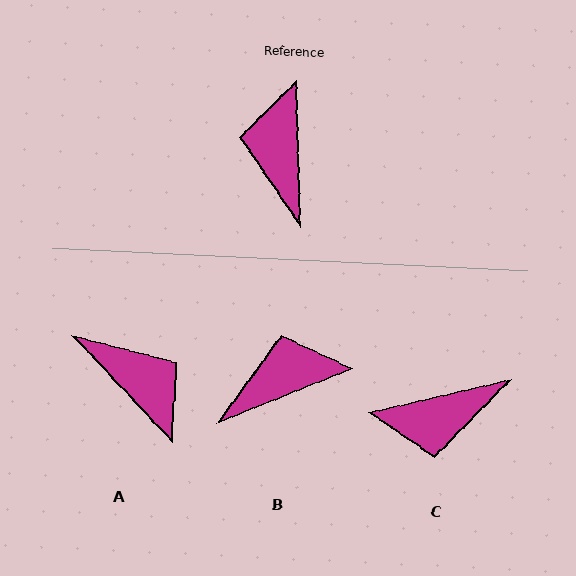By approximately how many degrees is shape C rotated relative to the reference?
Approximately 102 degrees counter-clockwise.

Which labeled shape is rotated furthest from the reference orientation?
A, about 139 degrees away.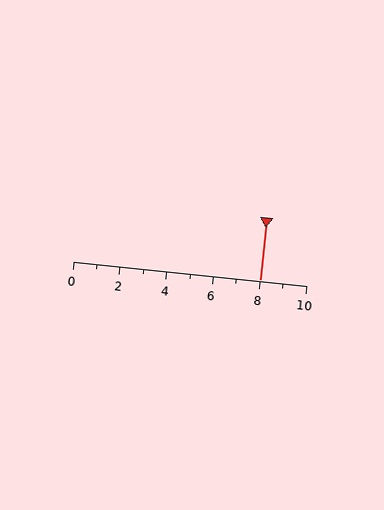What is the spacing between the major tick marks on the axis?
The major ticks are spaced 2 apart.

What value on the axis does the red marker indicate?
The marker indicates approximately 8.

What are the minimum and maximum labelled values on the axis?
The axis runs from 0 to 10.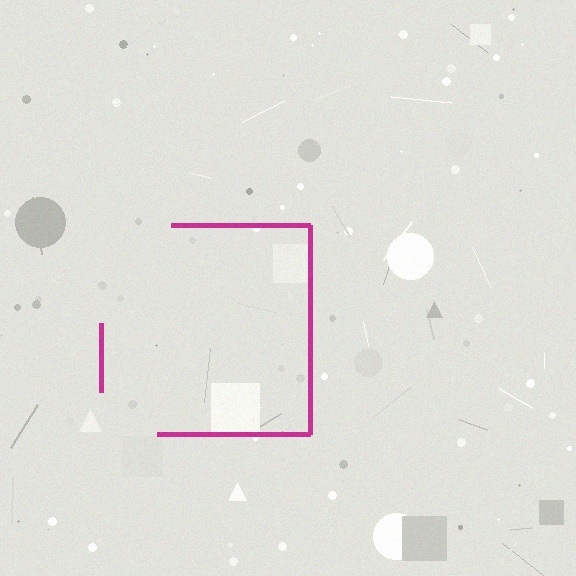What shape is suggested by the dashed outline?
The dashed outline suggests a square.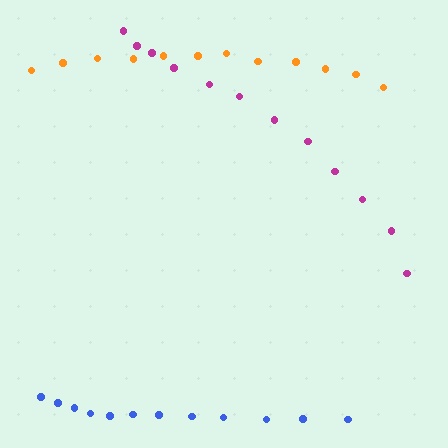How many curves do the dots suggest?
There are 3 distinct paths.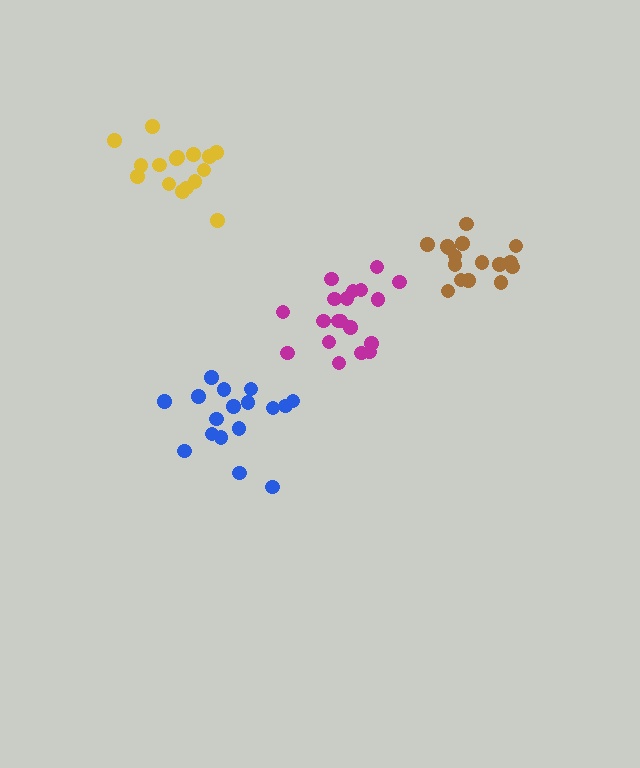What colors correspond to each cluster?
The clusters are colored: magenta, yellow, blue, brown.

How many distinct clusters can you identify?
There are 4 distinct clusters.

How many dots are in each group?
Group 1: 19 dots, Group 2: 16 dots, Group 3: 17 dots, Group 4: 16 dots (68 total).